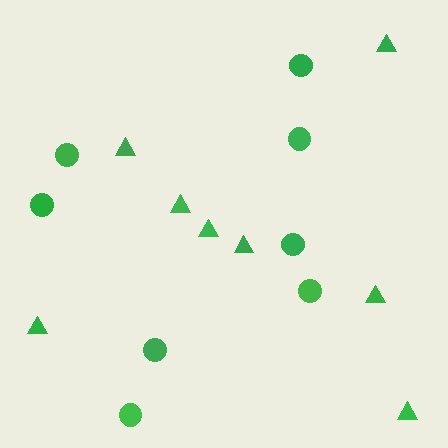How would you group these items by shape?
There are 2 groups: one group of triangles (8) and one group of circles (8).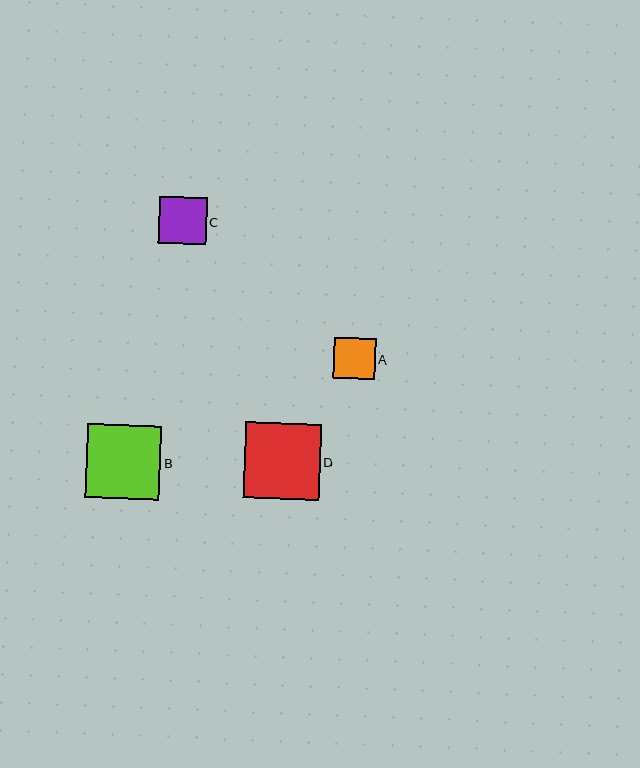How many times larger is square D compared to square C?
Square D is approximately 1.6 times the size of square C.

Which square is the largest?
Square D is the largest with a size of approximately 76 pixels.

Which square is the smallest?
Square A is the smallest with a size of approximately 42 pixels.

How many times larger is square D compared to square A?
Square D is approximately 1.8 times the size of square A.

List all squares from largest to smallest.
From largest to smallest: D, B, C, A.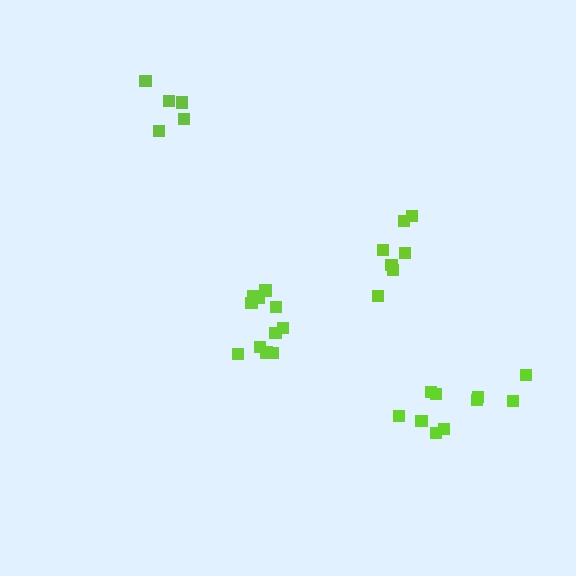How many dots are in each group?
Group 1: 7 dots, Group 2: 10 dots, Group 3: 5 dots, Group 4: 11 dots (33 total).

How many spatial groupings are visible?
There are 4 spatial groupings.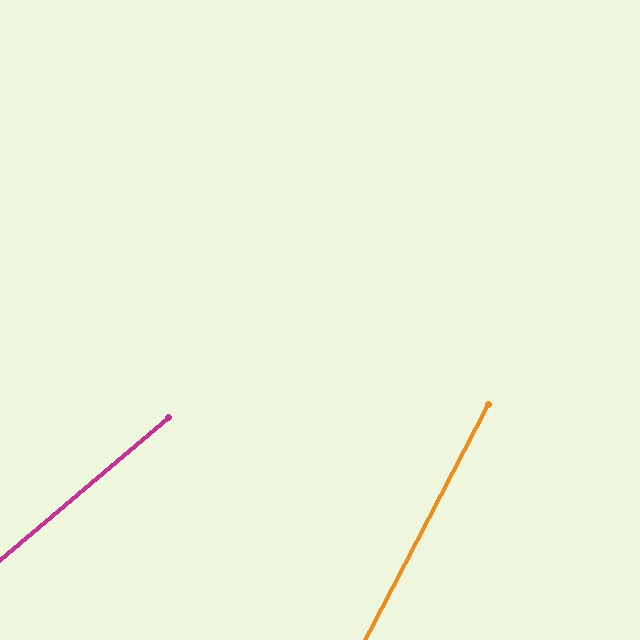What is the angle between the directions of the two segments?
Approximately 22 degrees.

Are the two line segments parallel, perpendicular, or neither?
Neither parallel nor perpendicular — they differ by about 22°.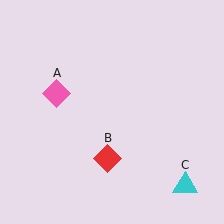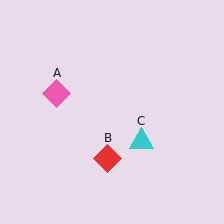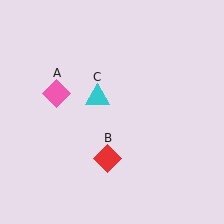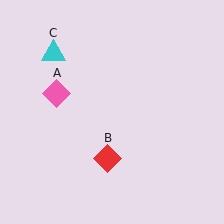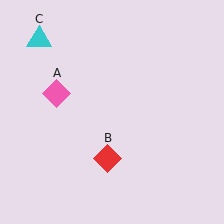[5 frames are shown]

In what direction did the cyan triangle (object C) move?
The cyan triangle (object C) moved up and to the left.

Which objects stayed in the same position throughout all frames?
Pink diamond (object A) and red diamond (object B) remained stationary.